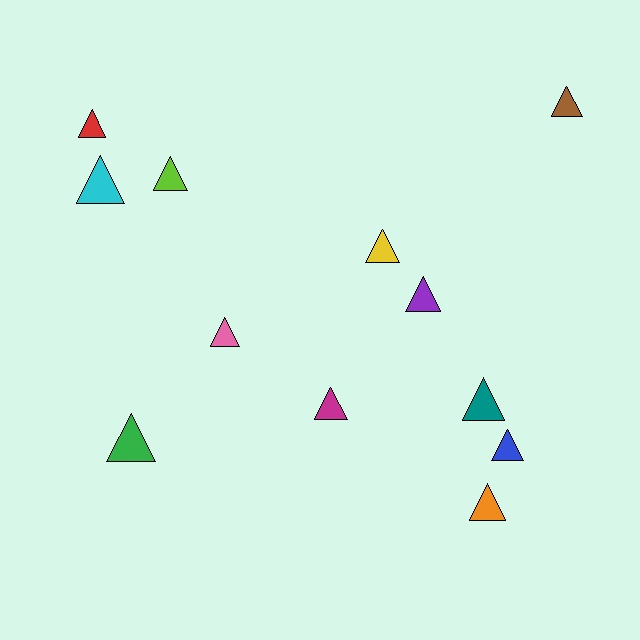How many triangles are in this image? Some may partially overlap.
There are 12 triangles.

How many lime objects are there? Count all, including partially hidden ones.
There is 1 lime object.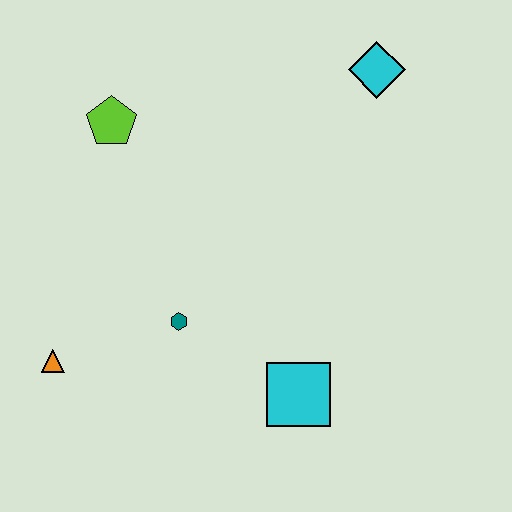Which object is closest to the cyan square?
The teal hexagon is closest to the cyan square.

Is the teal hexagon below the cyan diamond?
Yes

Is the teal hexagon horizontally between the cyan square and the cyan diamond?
No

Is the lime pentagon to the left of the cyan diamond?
Yes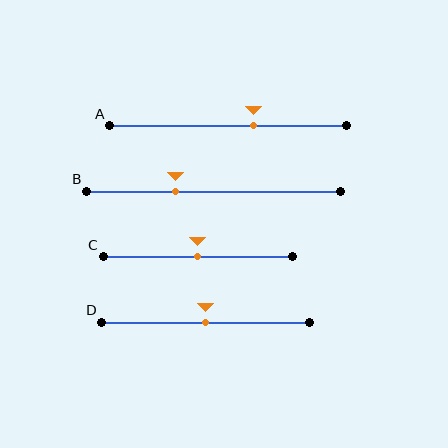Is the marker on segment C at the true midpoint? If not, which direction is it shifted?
Yes, the marker on segment C is at the true midpoint.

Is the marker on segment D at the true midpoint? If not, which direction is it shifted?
Yes, the marker on segment D is at the true midpoint.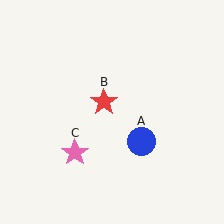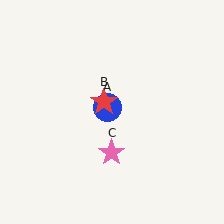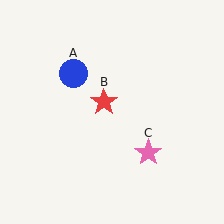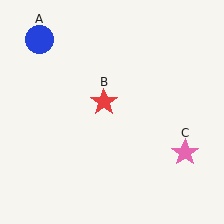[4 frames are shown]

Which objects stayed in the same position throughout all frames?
Red star (object B) remained stationary.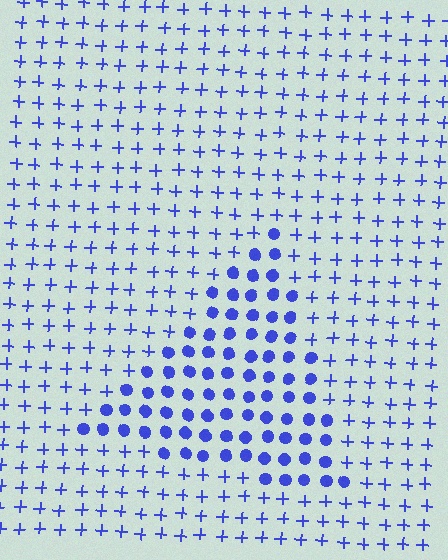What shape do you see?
I see a triangle.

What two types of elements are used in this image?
The image uses circles inside the triangle region and plus signs outside it.